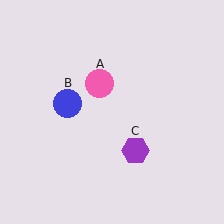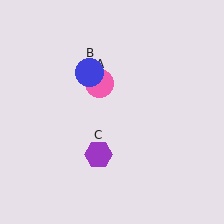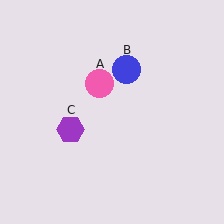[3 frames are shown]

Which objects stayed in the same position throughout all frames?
Pink circle (object A) remained stationary.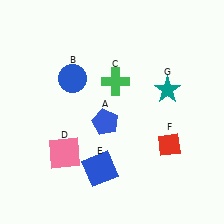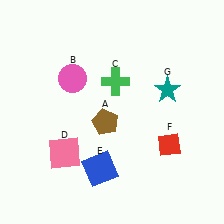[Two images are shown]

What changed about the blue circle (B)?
In Image 1, B is blue. In Image 2, it changed to pink.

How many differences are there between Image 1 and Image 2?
There are 2 differences between the two images.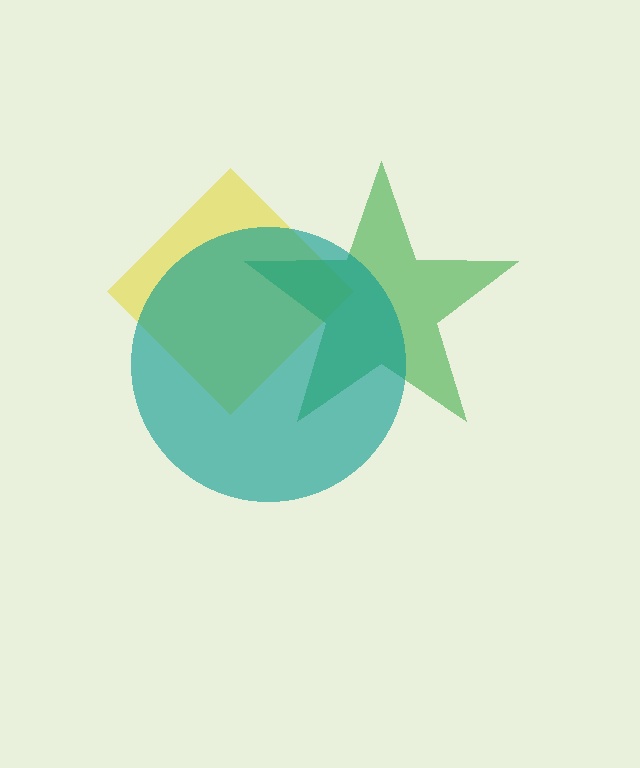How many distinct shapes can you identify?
There are 3 distinct shapes: a yellow diamond, a green star, a teal circle.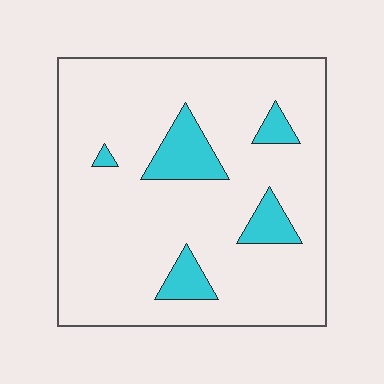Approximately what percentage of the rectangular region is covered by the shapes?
Approximately 10%.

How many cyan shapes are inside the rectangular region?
5.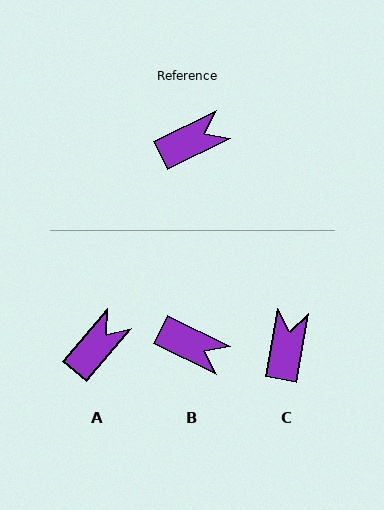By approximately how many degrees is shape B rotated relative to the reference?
Approximately 53 degrees clockwise.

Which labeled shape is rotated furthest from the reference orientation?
B, about 53 degrees away.